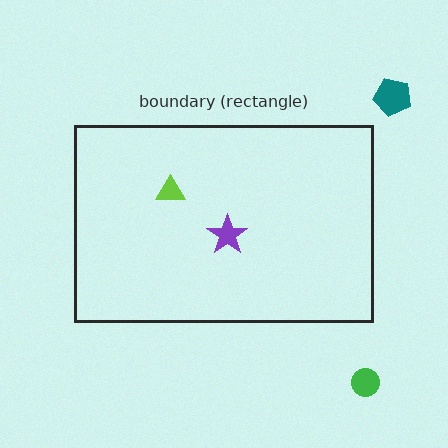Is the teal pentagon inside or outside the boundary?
Outside.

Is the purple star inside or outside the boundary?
Inside.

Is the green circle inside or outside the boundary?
Outside.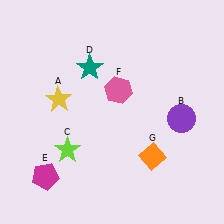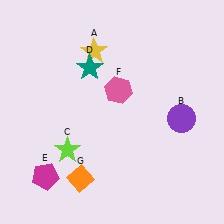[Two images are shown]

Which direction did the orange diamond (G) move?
The orange diamond (G) moved left.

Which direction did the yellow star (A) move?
The yellow star (A) moved up.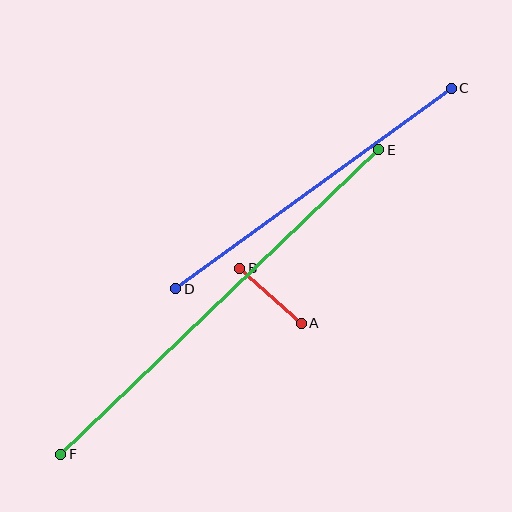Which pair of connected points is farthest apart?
Points E and F are farthest apart.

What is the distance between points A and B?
The distance is approximately 83 pixels.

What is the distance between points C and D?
The distance is approximately 340 pixels.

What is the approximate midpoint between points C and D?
The midpoint is at approximately (313, 189) pixels.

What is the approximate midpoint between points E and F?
The midpoint is at approximately (220, 302) pixels.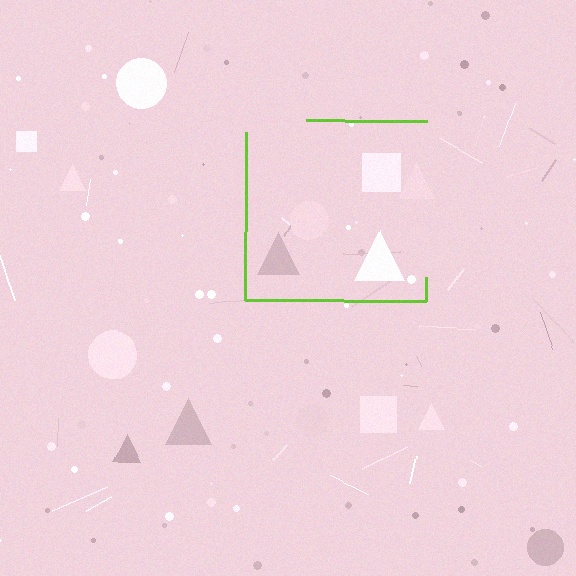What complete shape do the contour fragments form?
The contour fragments form a square.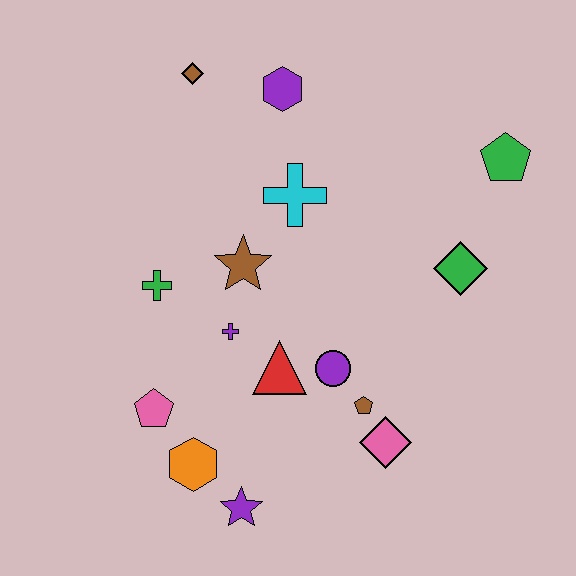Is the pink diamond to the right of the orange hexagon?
Yes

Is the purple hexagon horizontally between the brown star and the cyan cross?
Yes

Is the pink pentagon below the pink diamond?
No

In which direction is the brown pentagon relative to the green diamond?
The brown pentagon is below the green diamond.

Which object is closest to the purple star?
The orange hexagon is closest to the purple star.